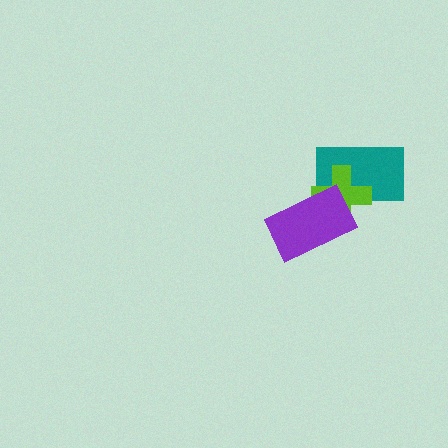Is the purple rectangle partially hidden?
No, no other shape covers it.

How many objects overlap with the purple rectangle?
2 objects overlap with the purple rectangle.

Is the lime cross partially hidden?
Yes, it is partially covered by another shape.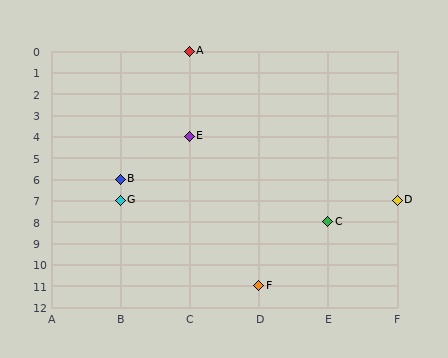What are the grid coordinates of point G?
Point G is at grid coordinates (B, 7).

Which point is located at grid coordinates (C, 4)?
Point E is at (C, 4).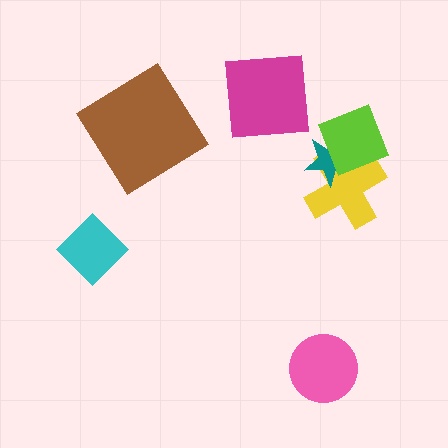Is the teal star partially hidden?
Yes, it is partially covered by another shape.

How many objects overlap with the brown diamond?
0 objects overlap with the brown diamond.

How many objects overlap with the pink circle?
0 objects overlap with the pink circle.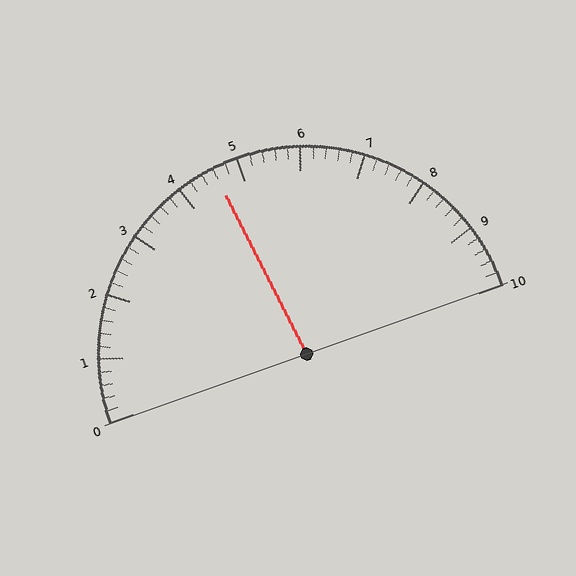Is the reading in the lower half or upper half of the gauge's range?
The reading is in the lower half of the range (0 to 10).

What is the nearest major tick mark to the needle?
The nearest major tick mark is 5.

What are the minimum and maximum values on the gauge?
The gauge ranges from 0 to 10.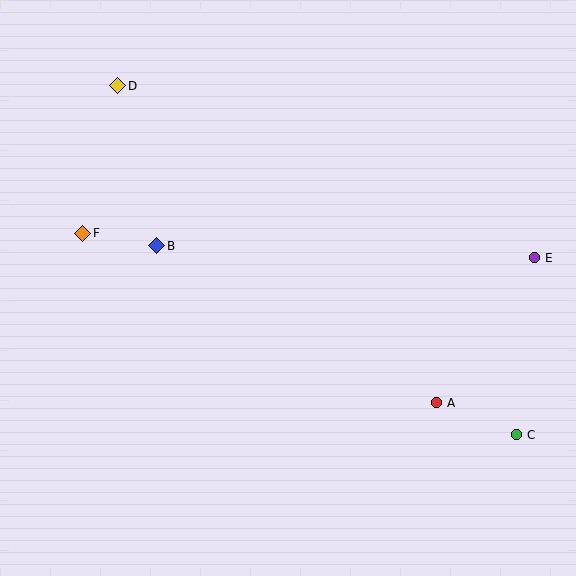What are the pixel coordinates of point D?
Point D is at (118, 86).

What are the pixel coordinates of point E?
Point E is at (535, 258).